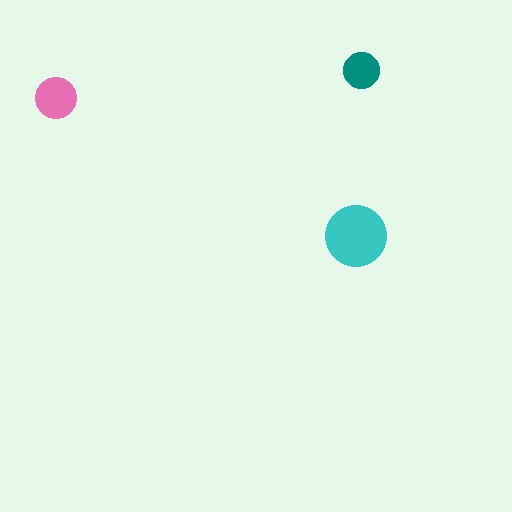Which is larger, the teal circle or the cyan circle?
The cyan one.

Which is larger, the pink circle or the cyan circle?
The cyan one.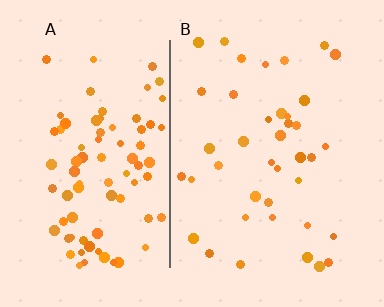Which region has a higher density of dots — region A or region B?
A (the left).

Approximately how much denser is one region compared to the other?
Approximately 2.2× — region A over region B.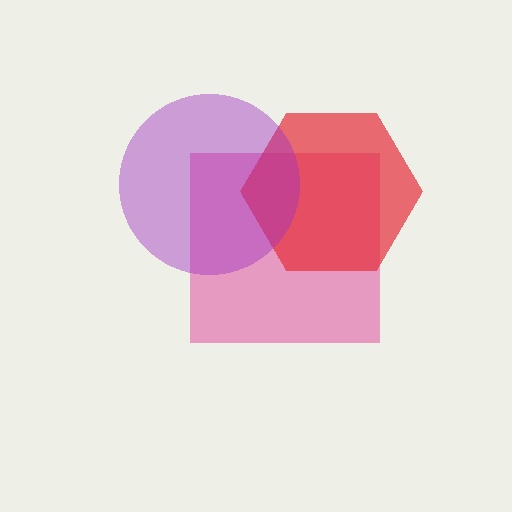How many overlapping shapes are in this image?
There are 3 overlapping shapes in the image.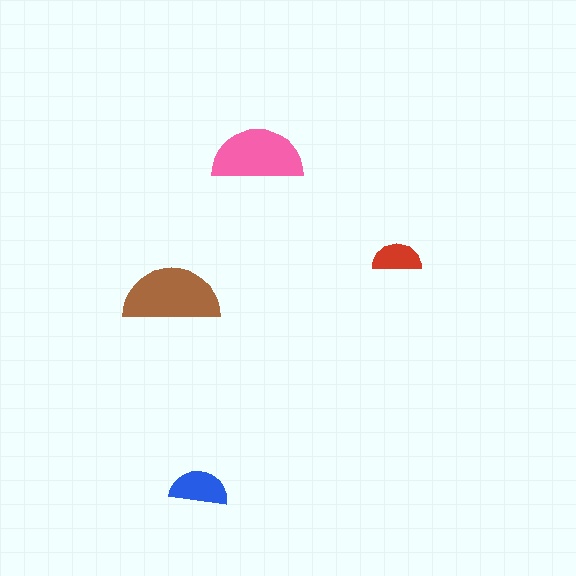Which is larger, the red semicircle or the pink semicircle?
The pink one.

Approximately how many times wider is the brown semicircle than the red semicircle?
About 2 times wider.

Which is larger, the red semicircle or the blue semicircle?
The blue one.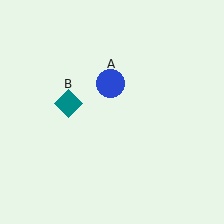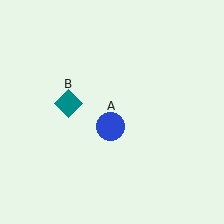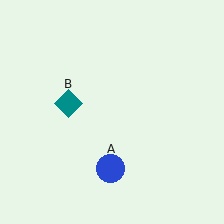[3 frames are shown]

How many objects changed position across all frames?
1 object changed position: blue circle (object A).